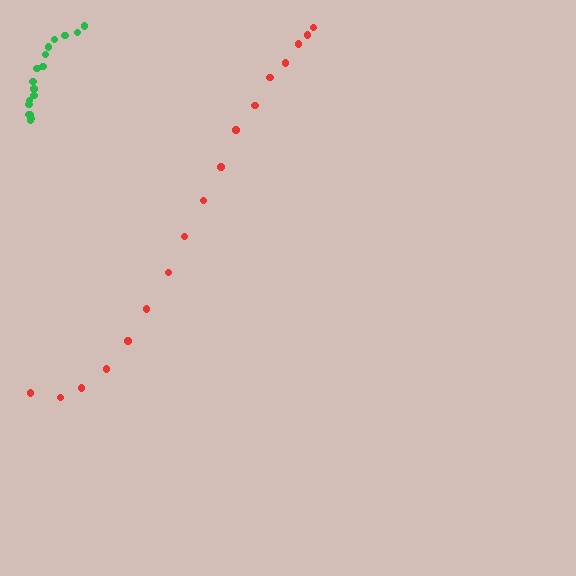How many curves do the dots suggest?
There are 2 distinct paths.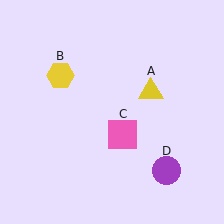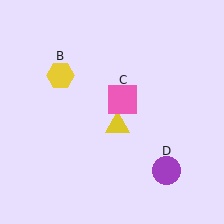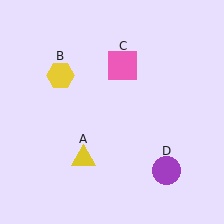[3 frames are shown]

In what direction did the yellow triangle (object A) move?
The yellow triangle (object A) moved down and to the left.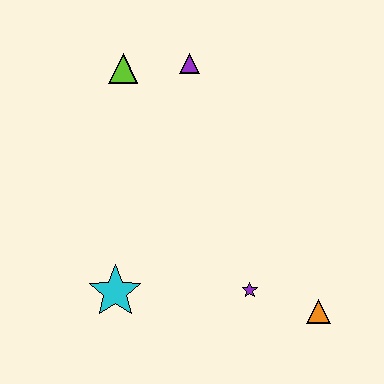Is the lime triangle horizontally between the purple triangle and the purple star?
No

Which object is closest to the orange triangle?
The purple star is closest to the orange triangle.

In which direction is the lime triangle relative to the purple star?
The lime triangle is above the purple star.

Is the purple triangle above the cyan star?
Yes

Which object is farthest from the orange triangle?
The lime triangle is farthest from the orange triangle.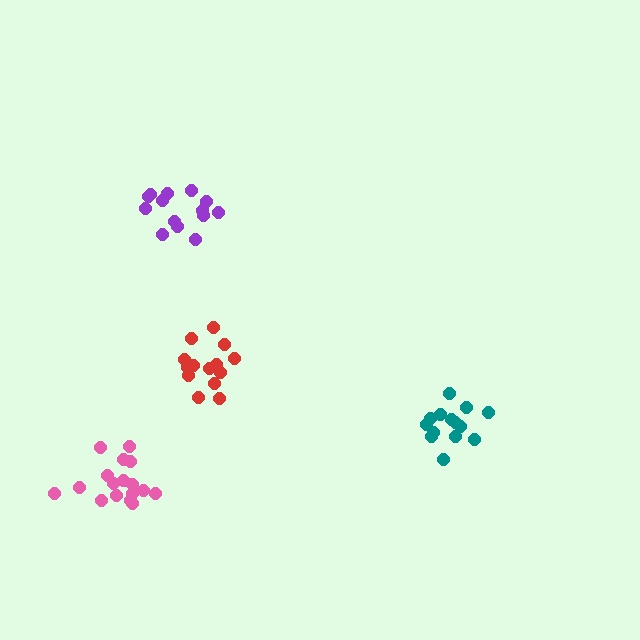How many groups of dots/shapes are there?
There are 4 groups.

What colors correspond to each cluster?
The clusters are colored: pink, teal, red, purple.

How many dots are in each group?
Group 1: 17 dots, Group 2: 14 dots, Group 3: 14 dots, Group 4: 14 dots (59 total).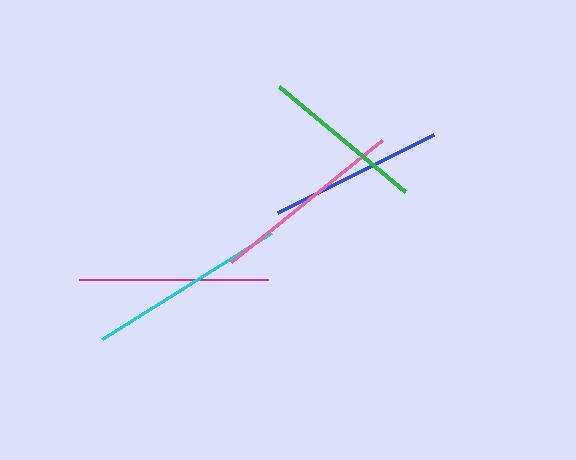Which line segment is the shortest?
The green line is the shortest at approximately 164 pixels.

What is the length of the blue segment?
The blue segment is approximately 174 pixels long.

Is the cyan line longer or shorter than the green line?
The cyan line is longer than the green line.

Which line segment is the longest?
The cyan line is the longest at approximately 200 pixels.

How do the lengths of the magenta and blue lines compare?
The magenta and blue lines are approximately the same length.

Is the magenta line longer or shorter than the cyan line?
The cyan line is longer than the magenta line.